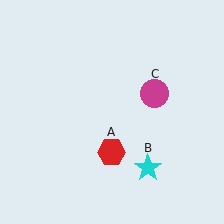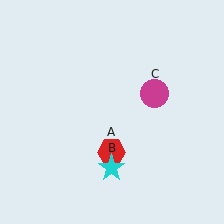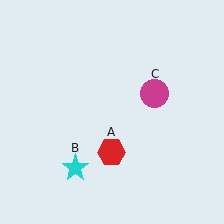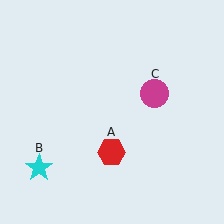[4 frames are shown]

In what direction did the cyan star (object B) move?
The cyan star (object B) moved left.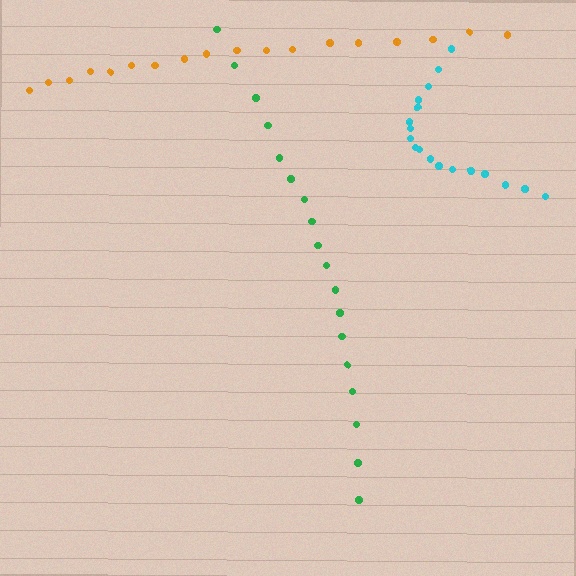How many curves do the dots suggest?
There are 3 distinct paths.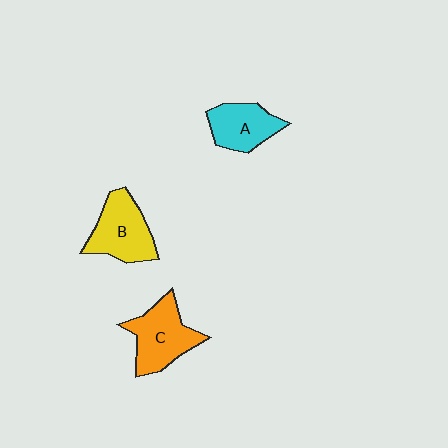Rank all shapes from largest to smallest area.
From largest to smallest: C (orange), B (yellow), A (cyan).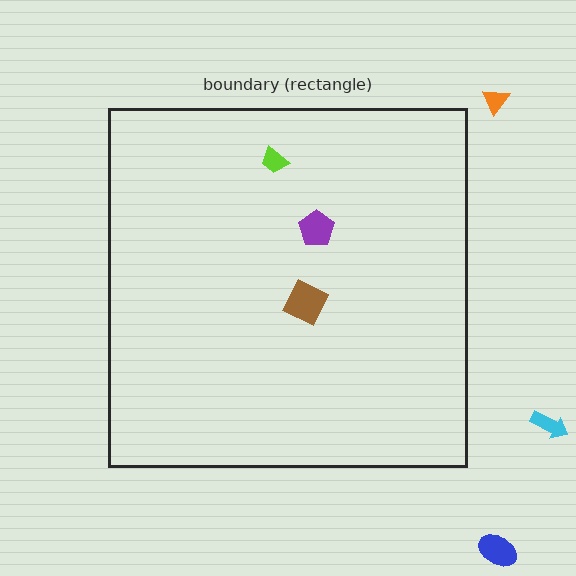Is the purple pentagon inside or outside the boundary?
Inside.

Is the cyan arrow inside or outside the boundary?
Outside.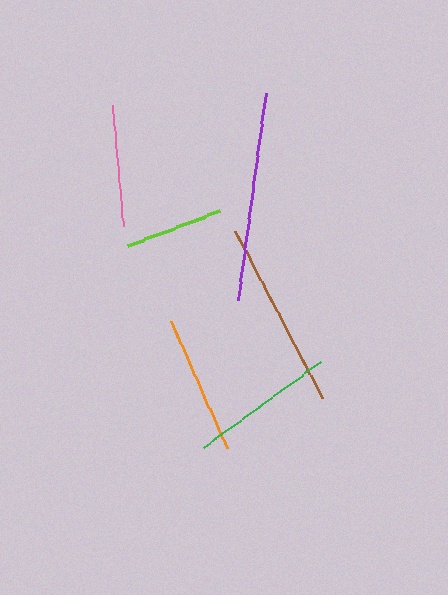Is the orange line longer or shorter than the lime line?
The orange line is longer than the lime line.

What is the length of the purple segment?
The purple segment is approximately 209 pixels long.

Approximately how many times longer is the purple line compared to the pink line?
The purple line is approximately 1.7 times the length of the pink line.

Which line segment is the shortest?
The lime line is the shortest at approximately 98 pixels.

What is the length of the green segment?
The green segment is approximately 146 pixels long.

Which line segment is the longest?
The purple line is the longest at approximately 209 pixels.